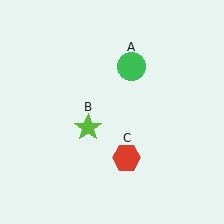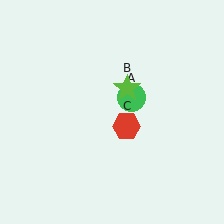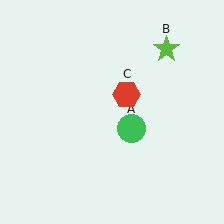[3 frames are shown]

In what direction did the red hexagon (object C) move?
The red hexagon (object C) moved up.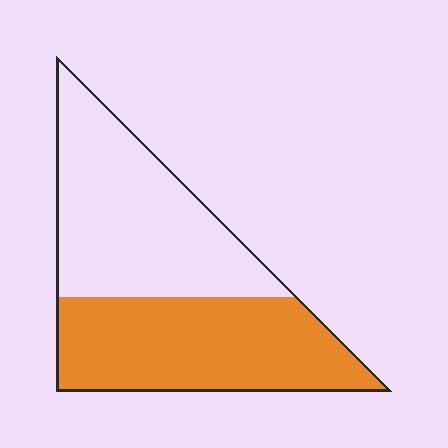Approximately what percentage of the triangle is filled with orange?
Approximately 50%.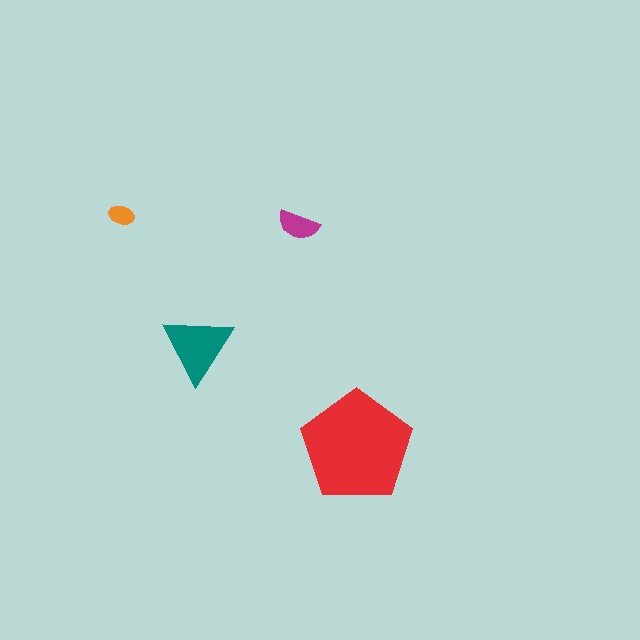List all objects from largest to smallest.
The red pentagon, the teal triangle, the magenta semicircle, the orange ellipse.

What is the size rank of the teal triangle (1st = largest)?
2nd.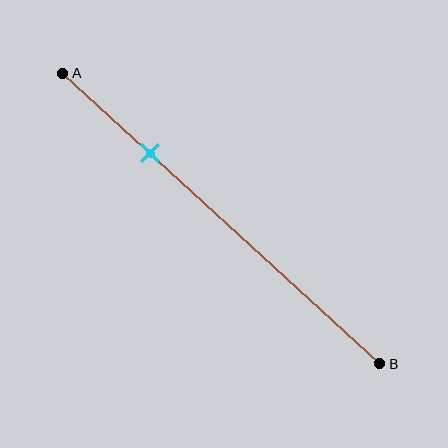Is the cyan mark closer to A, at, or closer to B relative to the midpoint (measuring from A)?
The cyan mark is closer to point A than the midpoint of segment AB.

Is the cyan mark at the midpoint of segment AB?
No, the mark is at about 30% from A, not at the 50% midpoint.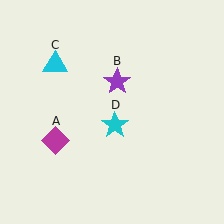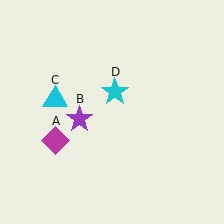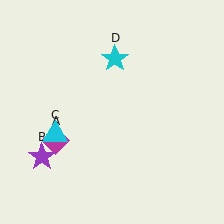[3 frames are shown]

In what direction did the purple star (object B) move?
The purple star (object B) moved down and to the left.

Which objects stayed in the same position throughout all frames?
Magenta diamond (object A) remained stationary.